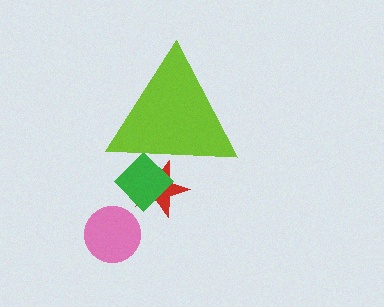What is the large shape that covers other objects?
A lime triangle.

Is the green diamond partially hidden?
Yes, the green diamond is partially hidden behind the lime triangle.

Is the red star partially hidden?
Yes, the red star is partially hidden behind the lime triangle.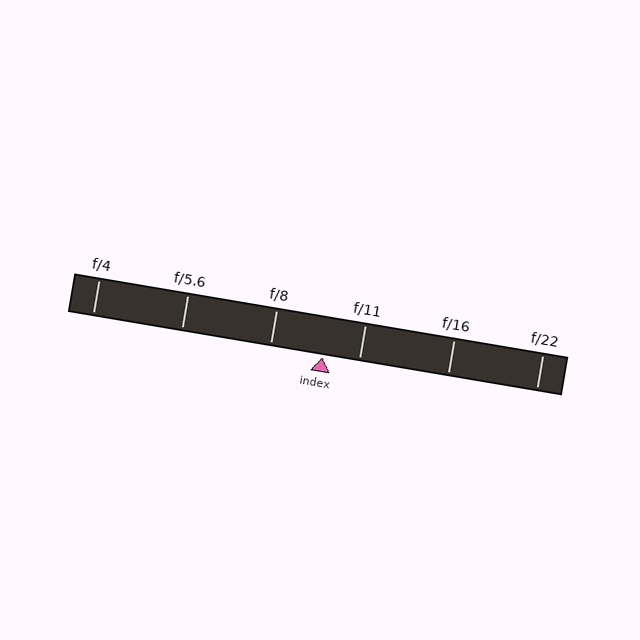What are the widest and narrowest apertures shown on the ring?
The widest aperture shown is f/4 and the narrowest is f/22.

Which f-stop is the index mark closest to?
The index mark is closest to f/11.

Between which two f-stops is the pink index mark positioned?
The index mark is between f/8 and f/11.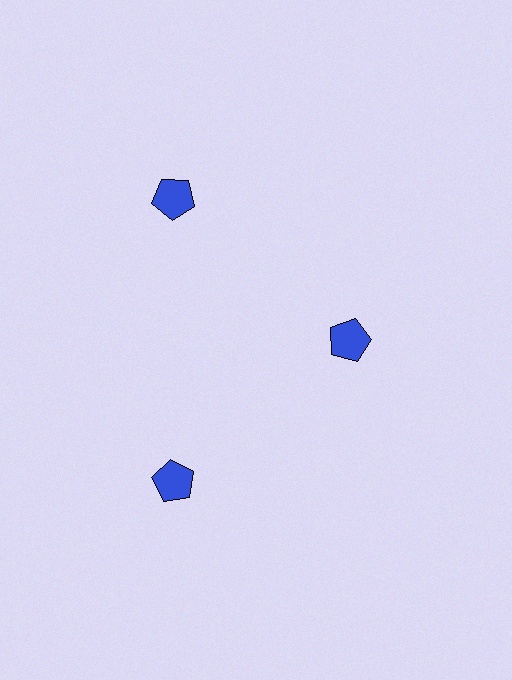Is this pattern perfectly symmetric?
No. The 3 blue pentagons are arranged in a ring, but one element near the 3 o'clock position is pulled inward toward the center, breaking the 3-fold rotational symmetry.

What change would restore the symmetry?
The symmetry would be restored by moving it outward, back onto the ring so that all 3 pentagons sit at equal angles and equal distance from the center.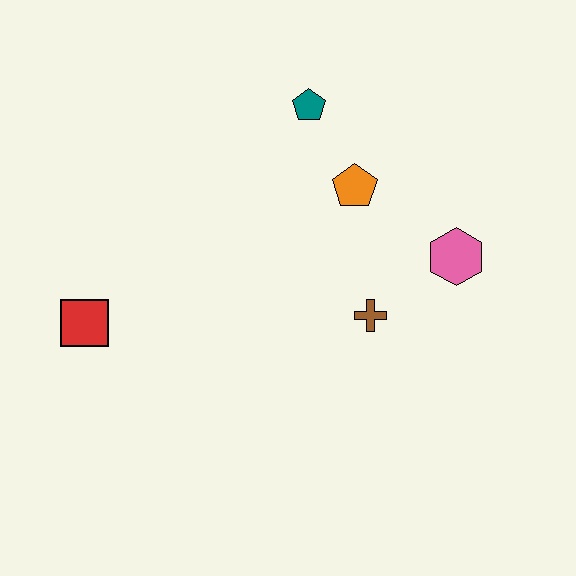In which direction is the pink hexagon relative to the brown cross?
The pink hexagon is to the right of the brown cross.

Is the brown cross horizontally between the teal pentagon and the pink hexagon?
Yes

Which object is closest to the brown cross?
The pink hexagon is closest to the brown cross.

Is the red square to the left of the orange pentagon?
Yes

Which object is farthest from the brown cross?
The red square is farthest from the brown cross.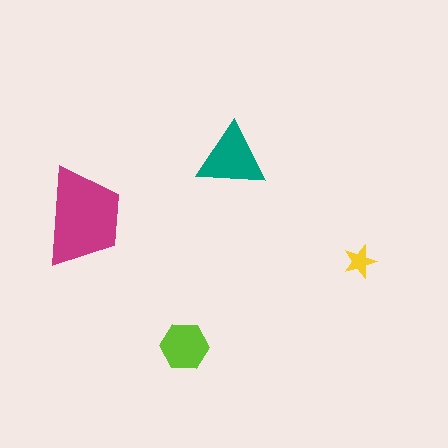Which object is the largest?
The magenta trapezoid.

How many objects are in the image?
There are 4 objects in the image.